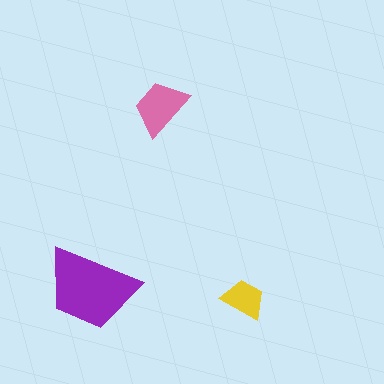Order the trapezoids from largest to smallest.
the purple one, the pink one, the yellow one.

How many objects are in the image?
There are 3 objects in the image.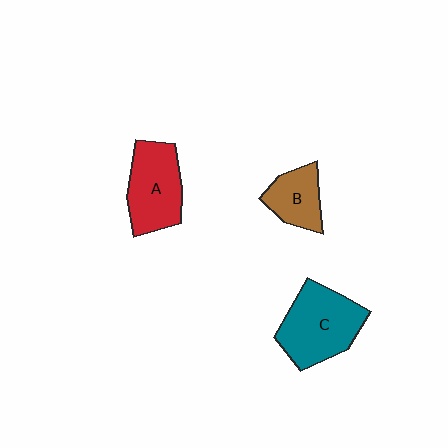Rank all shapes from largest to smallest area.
From largest to smallest: C (teal), A (red), B (brown).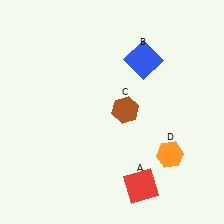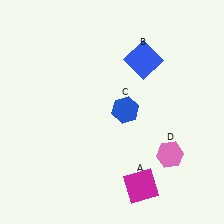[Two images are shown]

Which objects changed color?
A changed from red to magenta. C changed from brown to blue. D changed from orange to pink.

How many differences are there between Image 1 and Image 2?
There are 3 differences between the two images.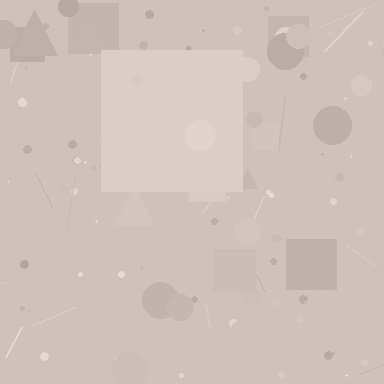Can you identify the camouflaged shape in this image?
The camouflaged shape is a square.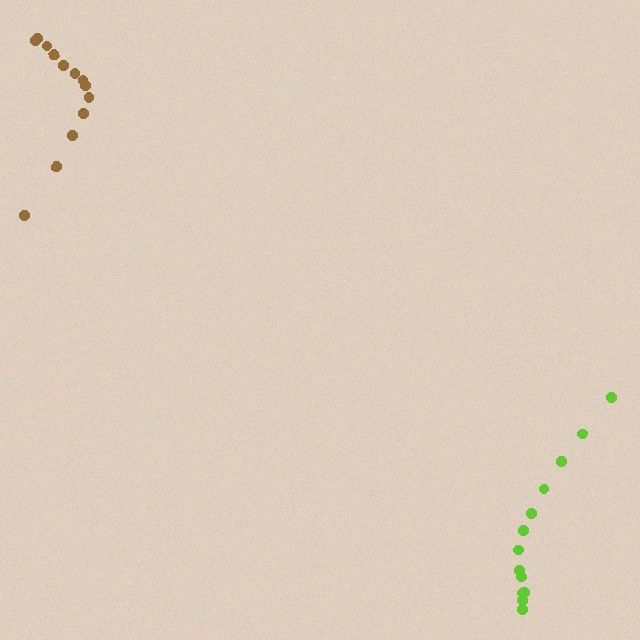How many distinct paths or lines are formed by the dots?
There are 2 distinct paths.